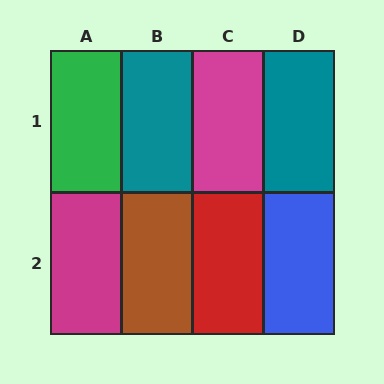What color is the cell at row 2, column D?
Blue.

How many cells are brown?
1 cell is brown.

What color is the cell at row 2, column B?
Brown.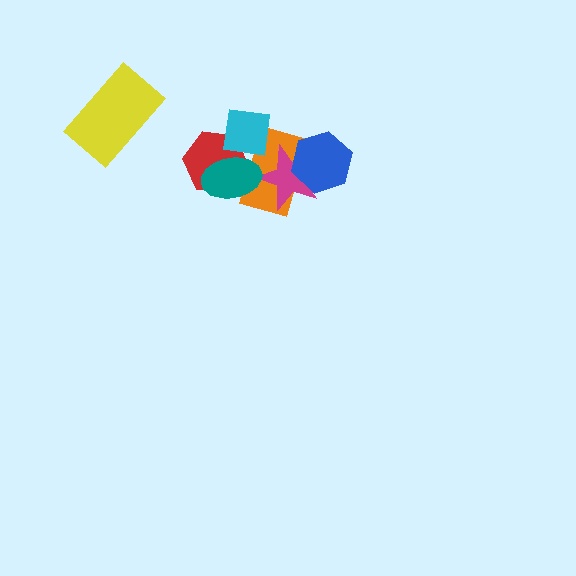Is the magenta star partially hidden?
Yes, it is partially covered by another shape.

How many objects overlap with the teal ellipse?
4 objects overlap with the teal ellipse.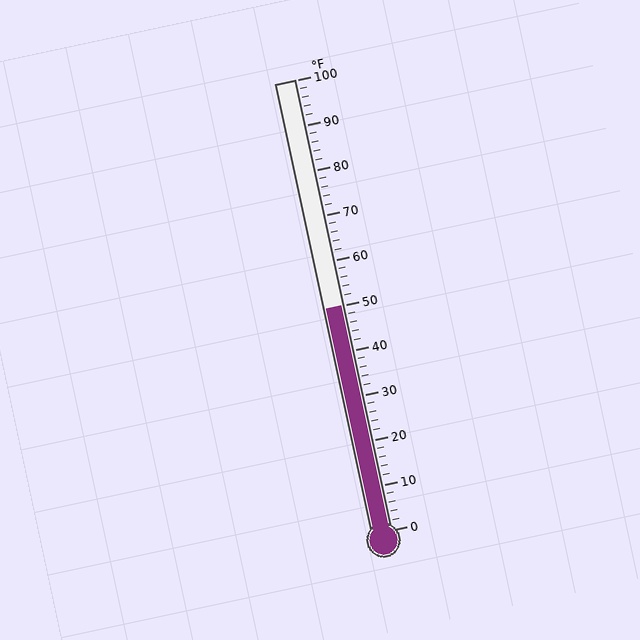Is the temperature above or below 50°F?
The temperature is at 50°F.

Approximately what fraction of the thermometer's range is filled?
The thermometer is filled to approximately 50% of its range.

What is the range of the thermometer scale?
The thermometer scale ranges from 0°F to 100°F.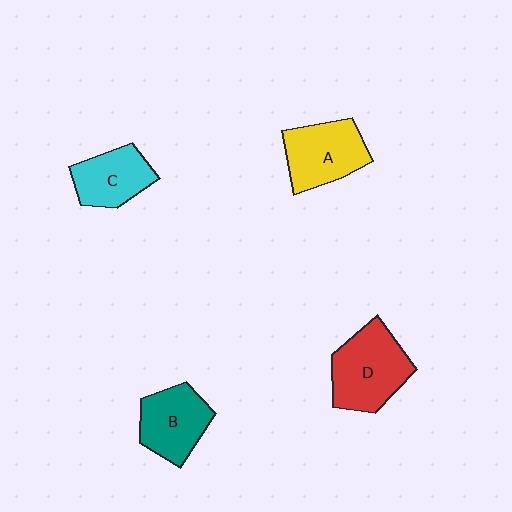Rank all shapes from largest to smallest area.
From largest to smallest: D (red), A (yellow), B (teal), C (cyan).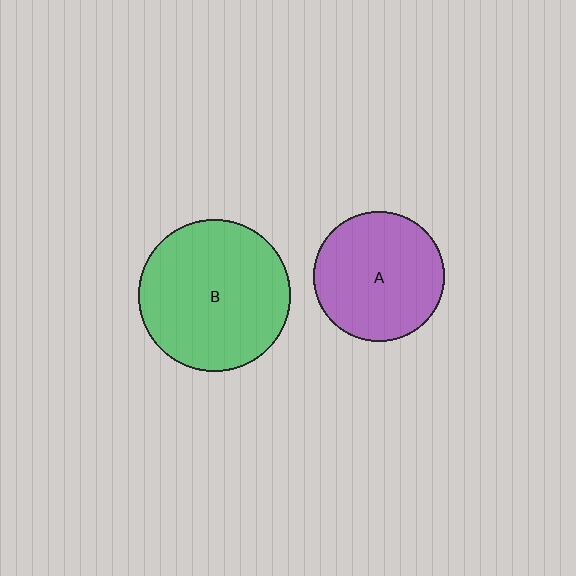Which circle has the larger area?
Circle B (green).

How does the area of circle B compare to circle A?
Approximately 1.4 times.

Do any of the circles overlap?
No, none of the circles overlap.